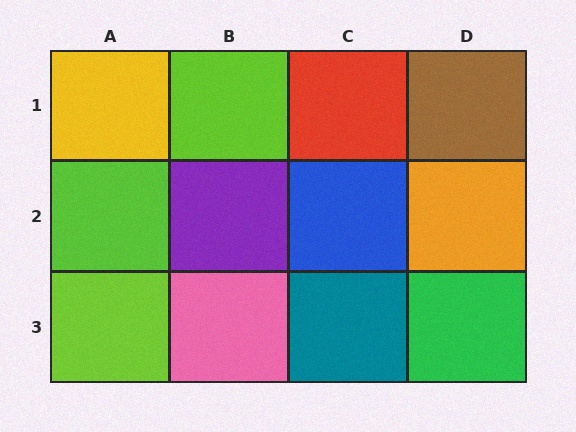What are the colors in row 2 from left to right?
Lime, purple, blue, orange.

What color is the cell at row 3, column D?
Green.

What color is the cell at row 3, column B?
Pink.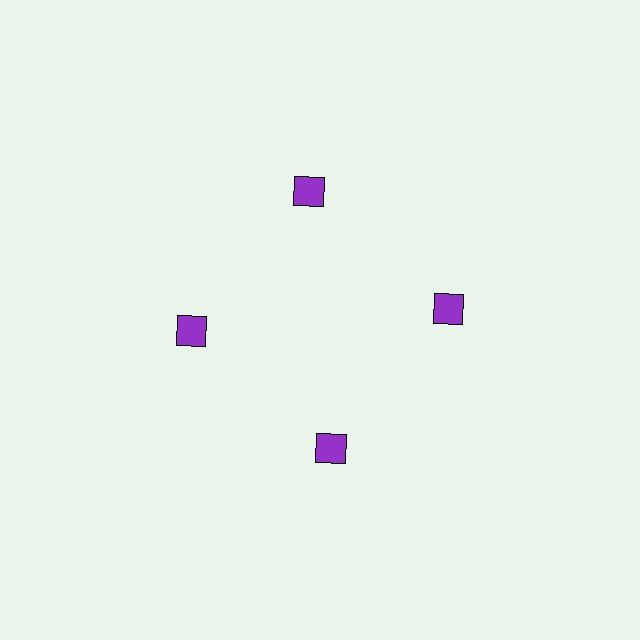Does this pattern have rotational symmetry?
Yes, this pattern has 4-fold rotational symmetry. It looks the same after rotating 90 degrees around the center.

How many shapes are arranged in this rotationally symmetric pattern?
There are 4 shapes, arranged in 4 groups of 1.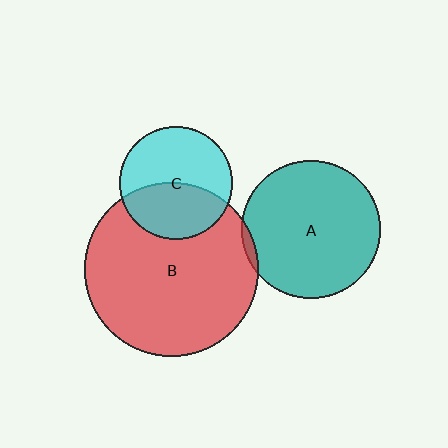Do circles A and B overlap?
Yes.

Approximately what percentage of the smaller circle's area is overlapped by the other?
Approximately 5%.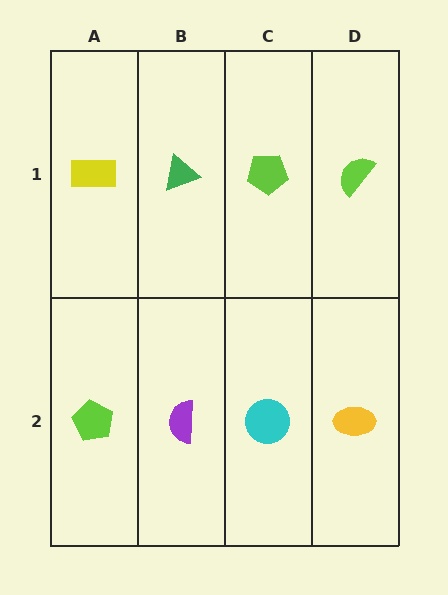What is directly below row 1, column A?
A lime pentagon.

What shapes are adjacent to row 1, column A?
A lime pentagon (row 2, column A), a green triangle (row 1, column B).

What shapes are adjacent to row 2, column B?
A green triangle (row 1, column B), a lime pentagon (row 2, column A), a cyan circle (row 2, column C).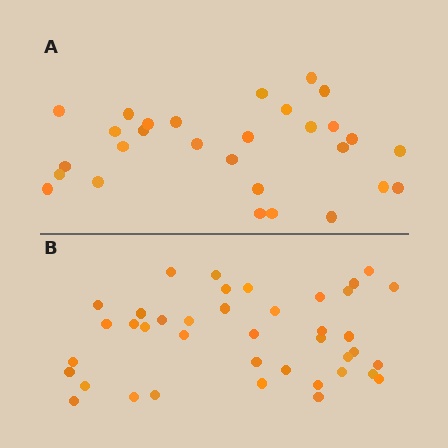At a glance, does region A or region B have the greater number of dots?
Region B (the bottom region) has more dots.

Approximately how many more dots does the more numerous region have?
Region B has roughly 12 or so more dots than region A.